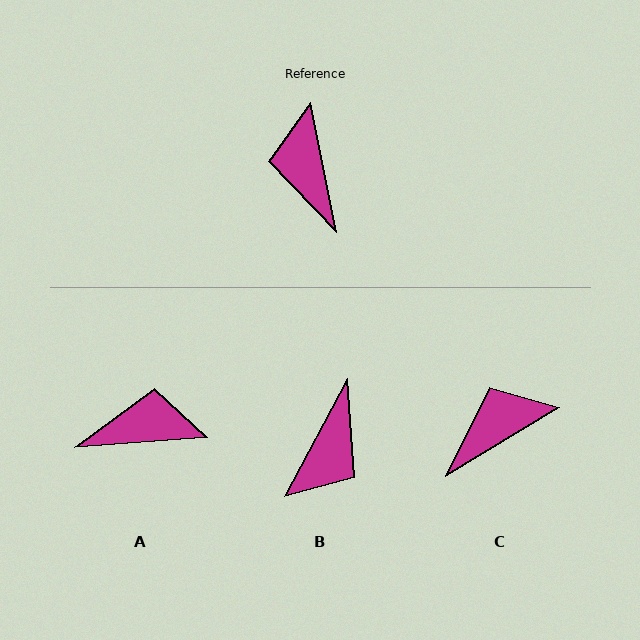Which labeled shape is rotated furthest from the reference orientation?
B, about 140 degrees away.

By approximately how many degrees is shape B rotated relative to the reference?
Approximately 140 degrees counter-clockwise.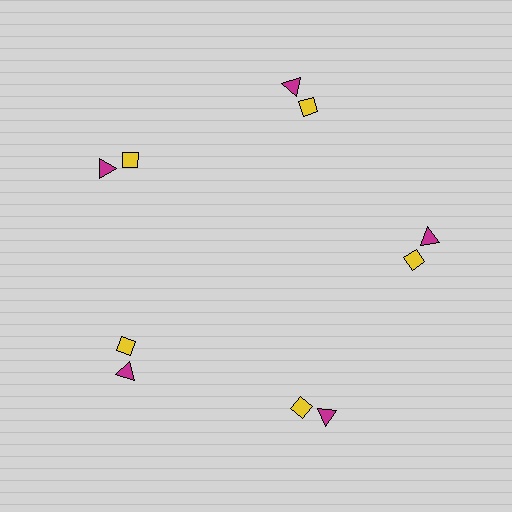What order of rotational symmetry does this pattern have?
This pattern has 5-fold rotational symmetry.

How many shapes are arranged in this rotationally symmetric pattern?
There are 10 shapes, arranged in 5 groups of 2.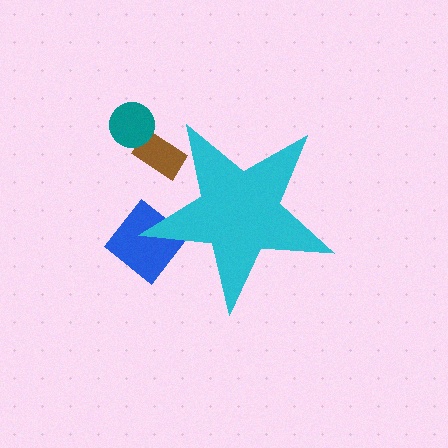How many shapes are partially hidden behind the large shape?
2 shapes are partially hidden.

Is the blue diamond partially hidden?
Yes, the blue diamond is partially hidden behind the cyan star.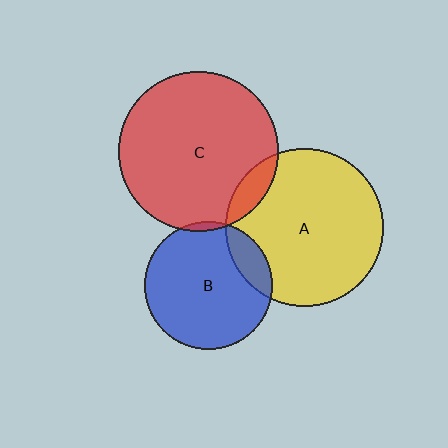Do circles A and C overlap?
Yes.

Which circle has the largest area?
Circle C (red).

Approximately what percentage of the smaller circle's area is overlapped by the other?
Approximately 10%.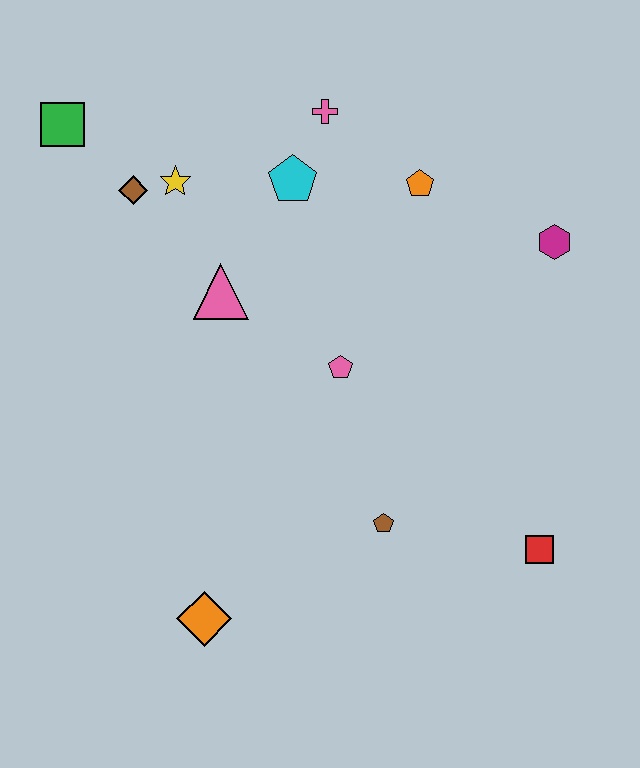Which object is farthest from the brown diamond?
The red square is farthest from the brown diamond.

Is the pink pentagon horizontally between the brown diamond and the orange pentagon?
Yes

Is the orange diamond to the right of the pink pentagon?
No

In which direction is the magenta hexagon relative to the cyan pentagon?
The magenta hexagon is to the right of the cyan pentagon.